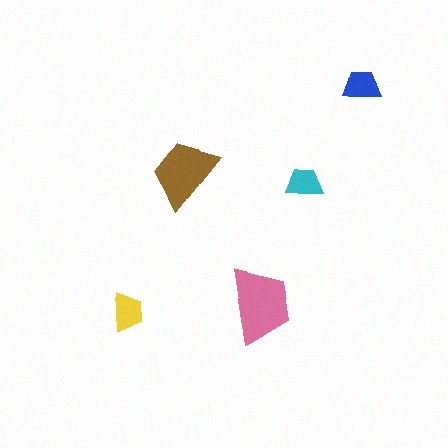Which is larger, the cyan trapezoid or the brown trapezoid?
The brown one.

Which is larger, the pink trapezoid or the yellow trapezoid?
The pink one.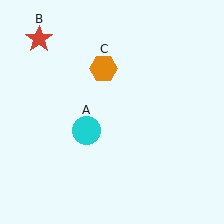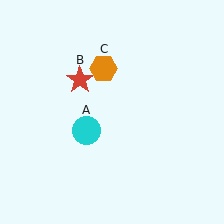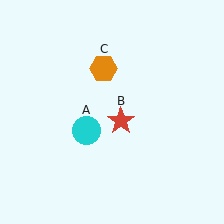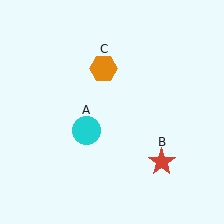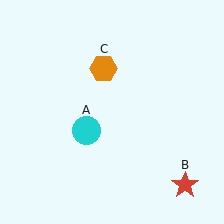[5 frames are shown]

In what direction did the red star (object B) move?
The red star (object B) moved down and to the right.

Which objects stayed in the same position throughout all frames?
Cyan circle (object A) and orange hexagon (object C) remained stationary.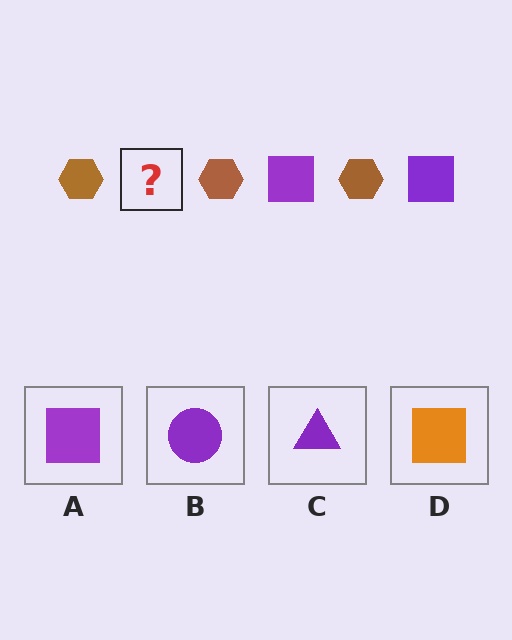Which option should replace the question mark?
Option A.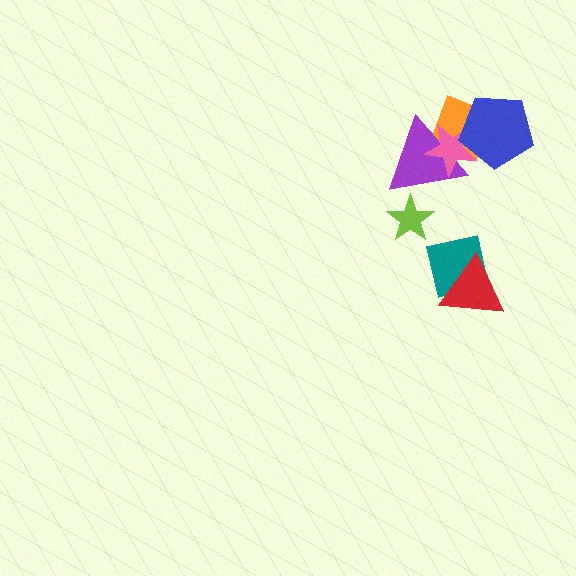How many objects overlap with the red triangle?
1 object overlaps with the red triangle.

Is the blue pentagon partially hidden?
No, no other shape covers it.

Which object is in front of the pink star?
The blue pentagon is in front of the pink star.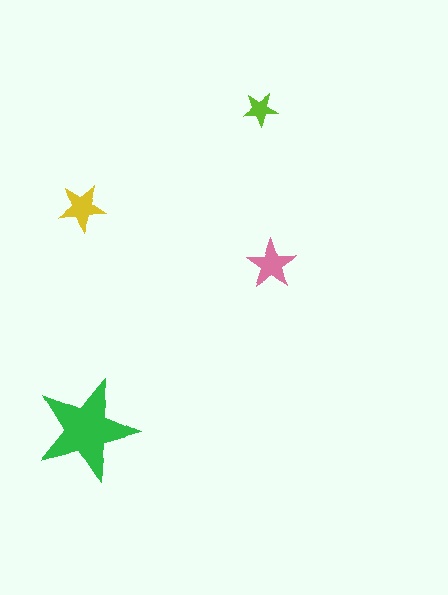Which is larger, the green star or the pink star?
The green one.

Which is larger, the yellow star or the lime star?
The yellow one.